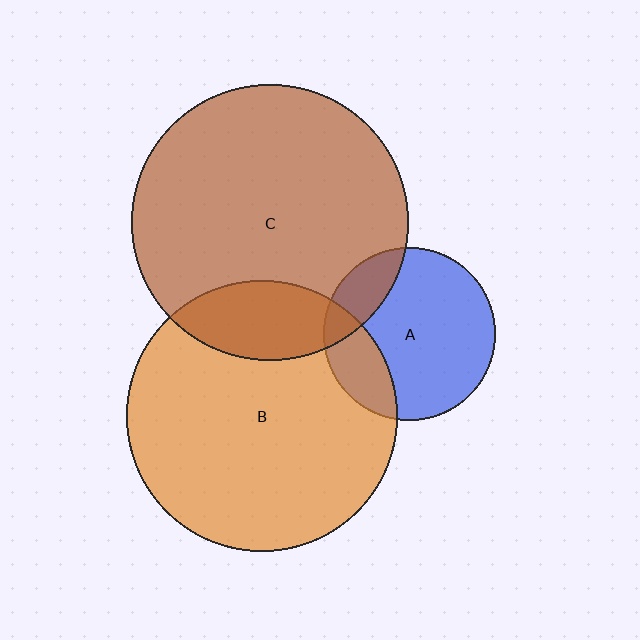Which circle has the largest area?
Circle C (brown).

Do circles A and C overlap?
Yes.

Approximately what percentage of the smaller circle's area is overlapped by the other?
Approximately 20%.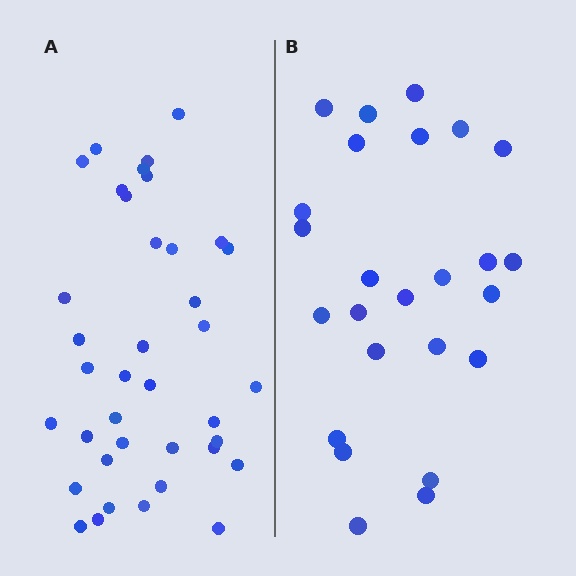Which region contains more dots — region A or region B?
Region A (the left region) has more dots.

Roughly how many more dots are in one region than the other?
Region A has approximately 15 more dots than region B.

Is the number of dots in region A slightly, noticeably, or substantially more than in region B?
Region A has substantially more. The ratio is roughly 1.5 to 1.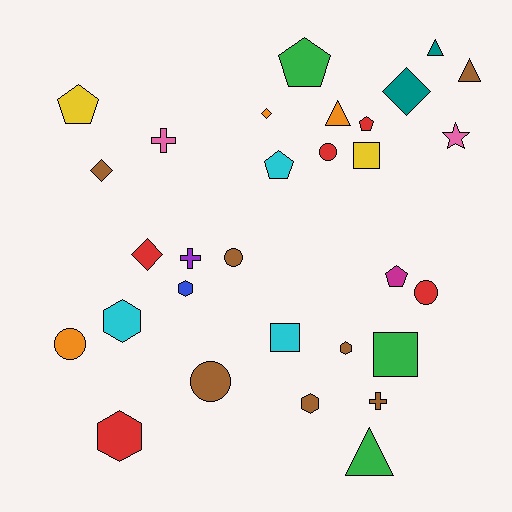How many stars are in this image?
There is 1 star.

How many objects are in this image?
There are 30 objects.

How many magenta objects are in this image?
There is 1 magenta object.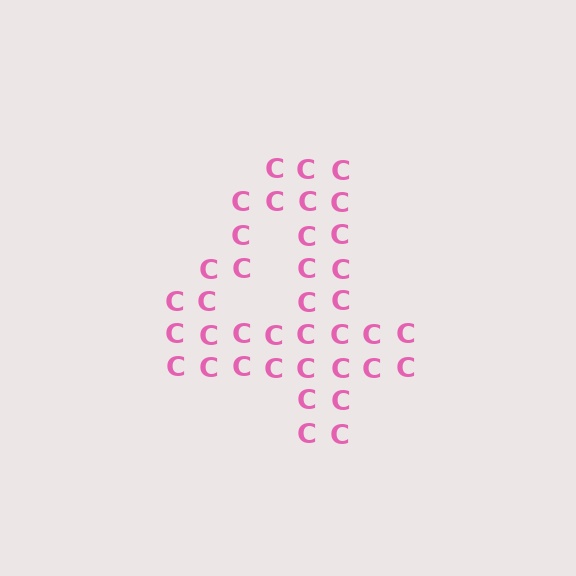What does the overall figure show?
The overall figure shows the digit 4.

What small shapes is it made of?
It is made of small letter C's.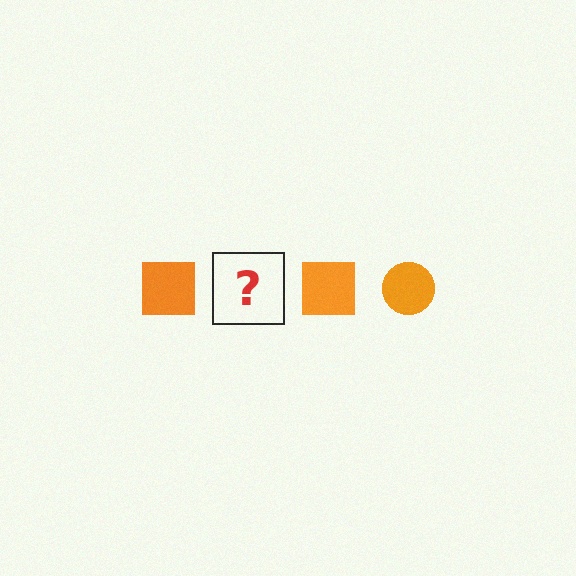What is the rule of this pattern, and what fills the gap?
The rule is that the pattern cycles through square, circle shapes in orange. The gap should be filled with an orange circle.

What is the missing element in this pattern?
The missing element is an orange circle.